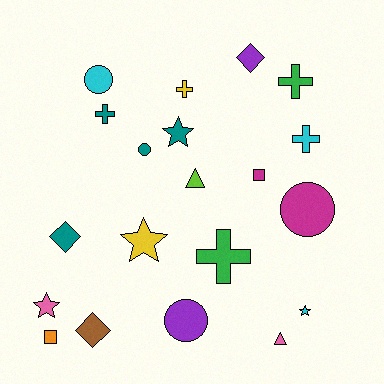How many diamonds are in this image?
There are 3 diamonds.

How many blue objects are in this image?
There are no blue objects.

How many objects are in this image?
There are 20 objects.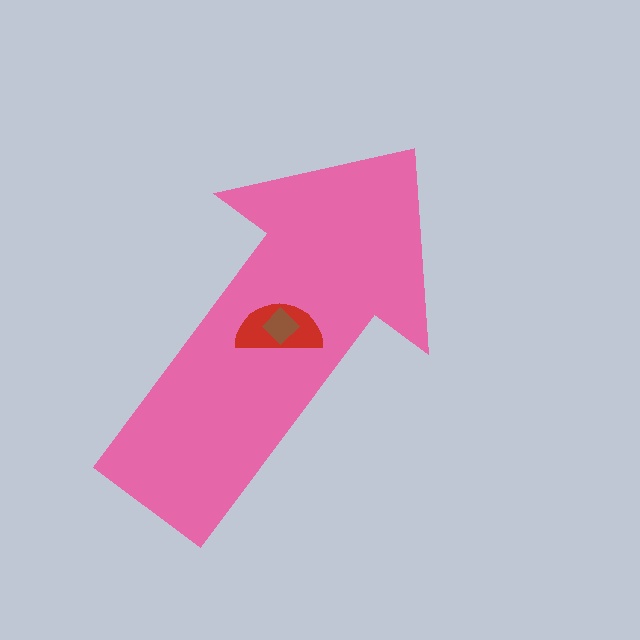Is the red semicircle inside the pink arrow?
Yes.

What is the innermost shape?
The brown diamond.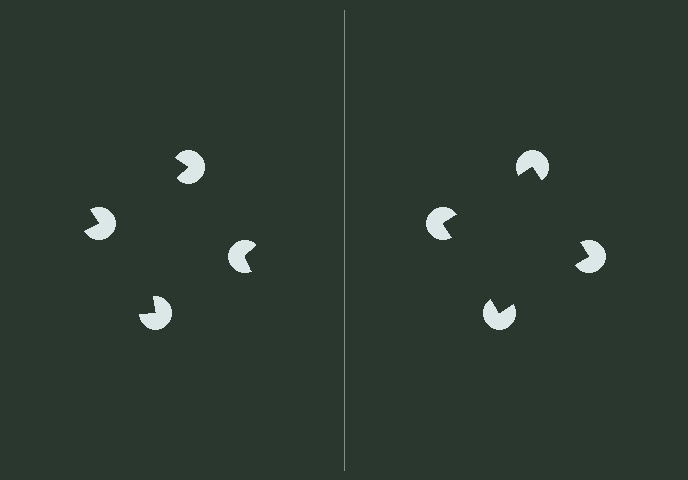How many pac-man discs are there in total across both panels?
8 — 4 on each side.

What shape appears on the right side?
An illusory square.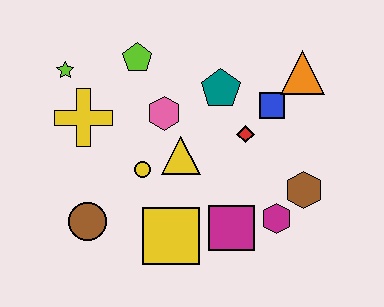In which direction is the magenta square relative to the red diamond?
The magenta square is below the red diamond.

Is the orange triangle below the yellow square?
No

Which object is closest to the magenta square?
The magenta hexagon is closest to the magenta square.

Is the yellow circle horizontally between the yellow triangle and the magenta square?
No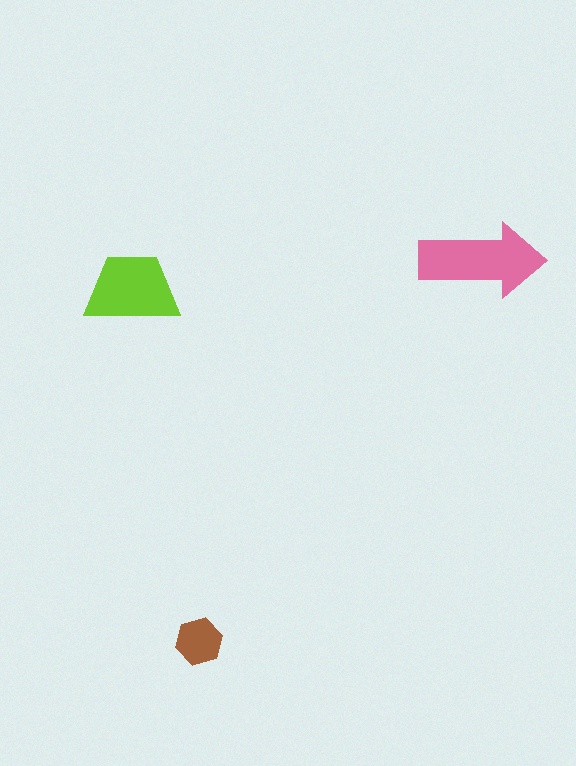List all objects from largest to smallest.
The pink arrow, the lime trapezoid, the brown hexagon.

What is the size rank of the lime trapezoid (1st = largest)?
2nd.